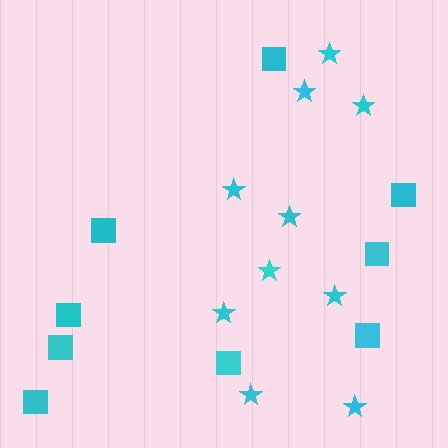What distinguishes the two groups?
There are 2 groups: one group of stars (10) and one group of squares (9).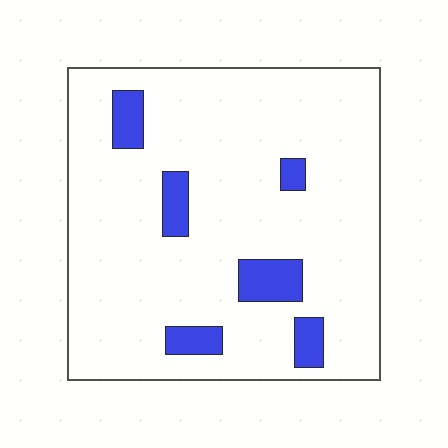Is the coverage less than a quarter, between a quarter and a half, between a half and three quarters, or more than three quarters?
Less than a quarter.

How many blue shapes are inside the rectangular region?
6.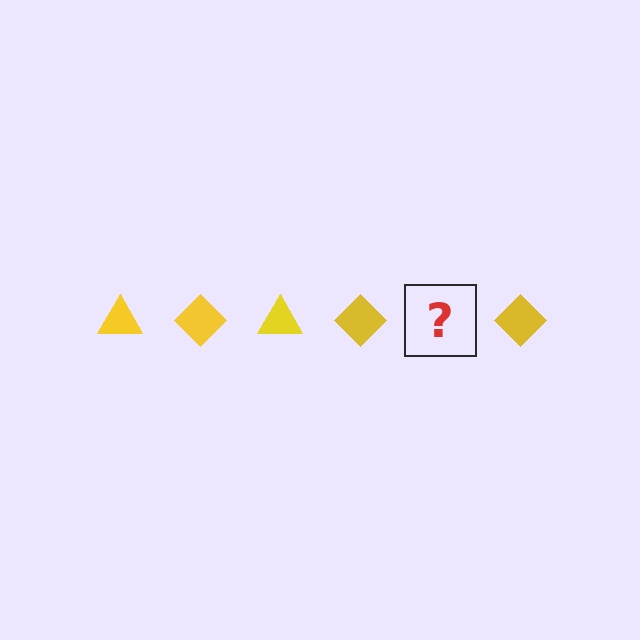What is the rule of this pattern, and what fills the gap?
The rule is that the pattern cycles through triangle, diamond shapes in yellow. The gap should be filled with a yellow triangle.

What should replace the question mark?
The question mark should be replaced with a yellow triangle.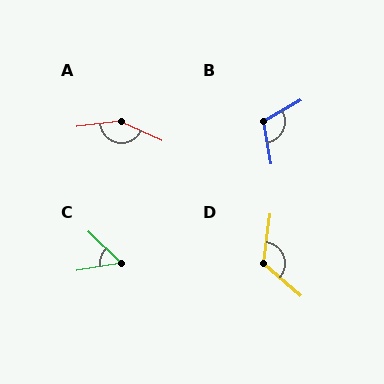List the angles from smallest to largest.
C (54°), B (110°), D (123°), A (149°).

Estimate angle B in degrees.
Approximately 110 degrees.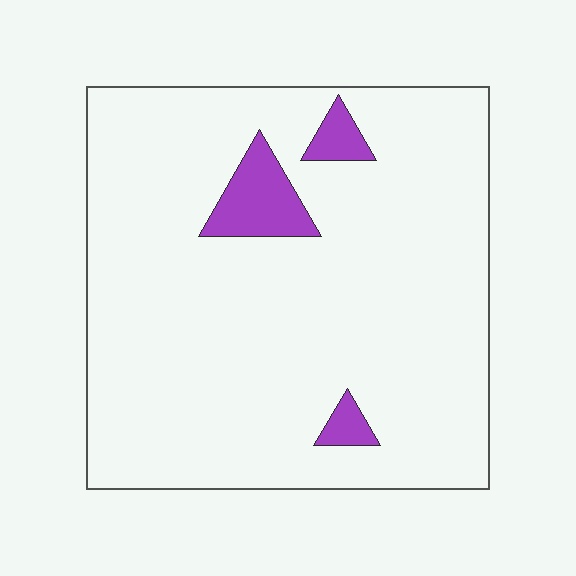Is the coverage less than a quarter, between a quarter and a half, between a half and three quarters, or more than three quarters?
Less than a quarter.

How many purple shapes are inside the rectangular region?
3.